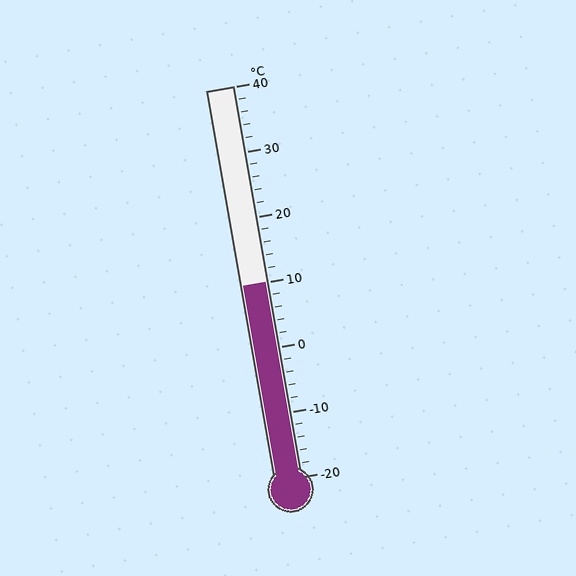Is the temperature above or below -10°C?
The temperature is above -10°C.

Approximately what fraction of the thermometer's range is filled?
The thermometer is filled to approximately 50% of its range.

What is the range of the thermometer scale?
The thermometer scale ranges from -20°C to 40°C.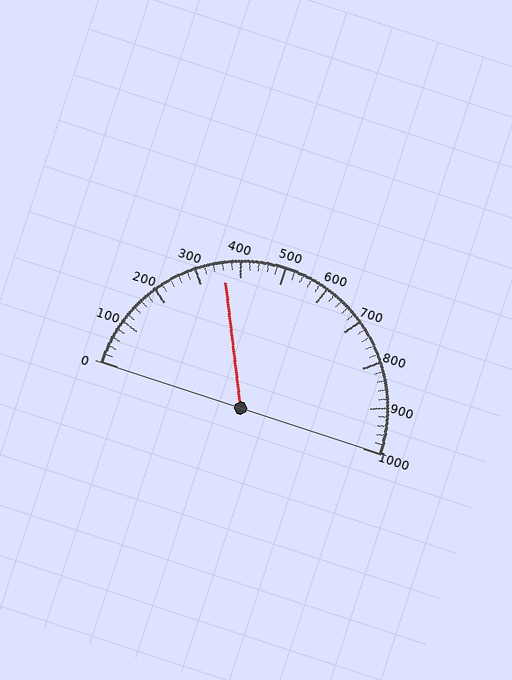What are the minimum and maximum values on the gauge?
The gauge ranges from 0 to 1000.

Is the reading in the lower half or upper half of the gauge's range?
The reading is in the lower half of the range (0 to 1000).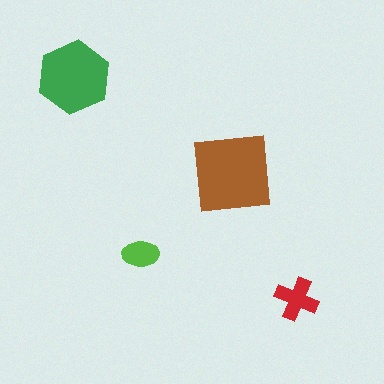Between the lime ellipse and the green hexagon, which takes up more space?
The green hexagon.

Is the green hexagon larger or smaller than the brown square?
Smaller.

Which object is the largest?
The brown square.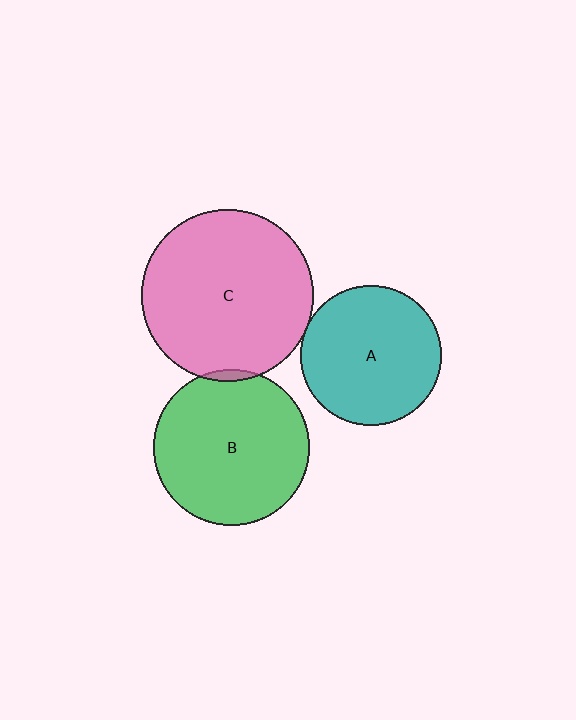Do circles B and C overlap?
Yes.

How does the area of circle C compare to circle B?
Approximately 1.2 times.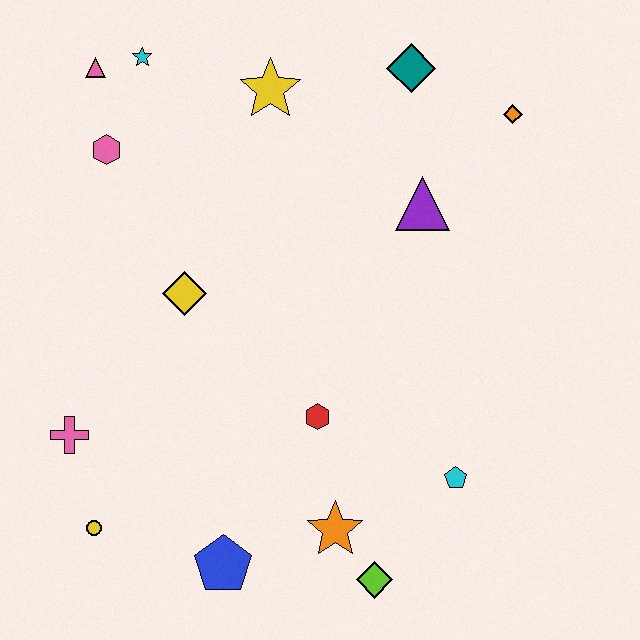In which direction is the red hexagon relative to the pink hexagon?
The red hexagon is below the pink hexagon.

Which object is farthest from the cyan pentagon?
The pink triangle is farthest from the cyan pentagon.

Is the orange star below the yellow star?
Yes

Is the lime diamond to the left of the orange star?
No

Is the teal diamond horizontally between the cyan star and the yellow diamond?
No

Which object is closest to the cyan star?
The pink triangle is closest to the cyan star.